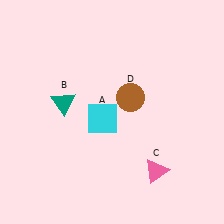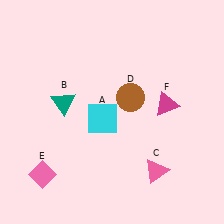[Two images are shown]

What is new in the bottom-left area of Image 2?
A pink diamond (E) was added in the bottom-left area of Image 2.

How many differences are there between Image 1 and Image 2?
There are 2 differences between the two images.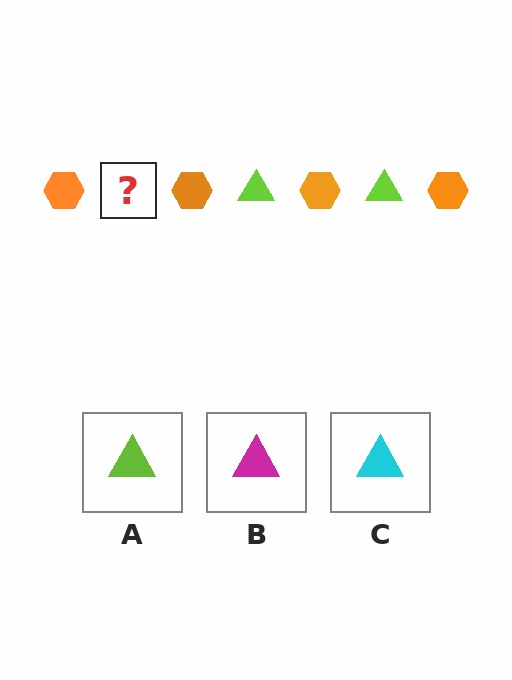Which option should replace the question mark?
Option A.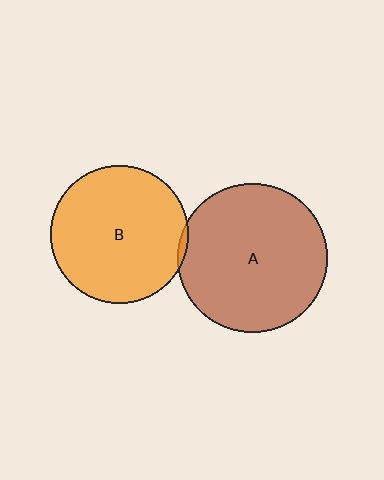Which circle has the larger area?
Circle A (brown).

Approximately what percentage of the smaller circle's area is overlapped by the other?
Approximately 5%.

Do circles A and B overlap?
Yes.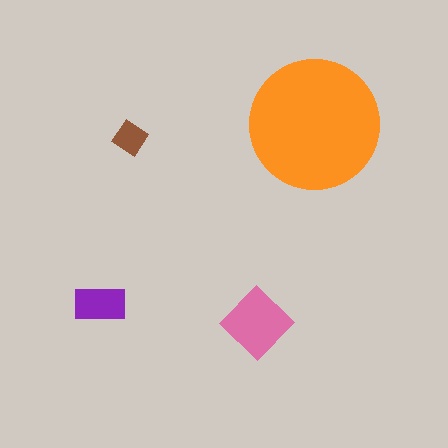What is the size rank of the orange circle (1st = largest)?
1st.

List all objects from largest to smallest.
The orange circle, the pink diamond, the purple rectangle, the brown diamond.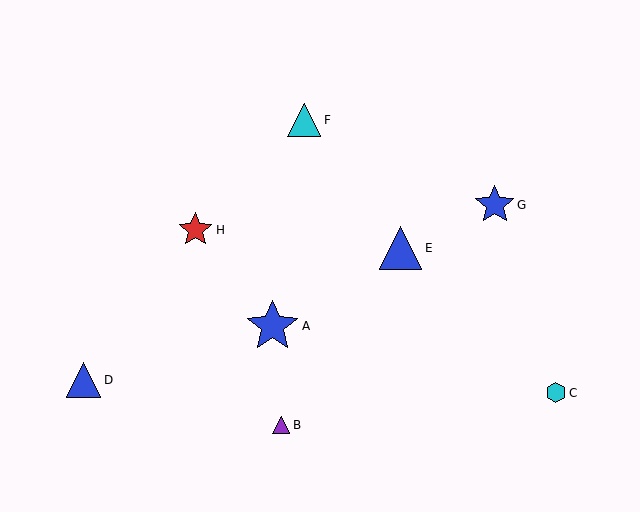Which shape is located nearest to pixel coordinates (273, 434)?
The purple triangle (labeled B) at (281, 425) is nearest to that location.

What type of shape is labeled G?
Shape G is a blue star.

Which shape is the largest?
The blue star (labeled A) is the largest.